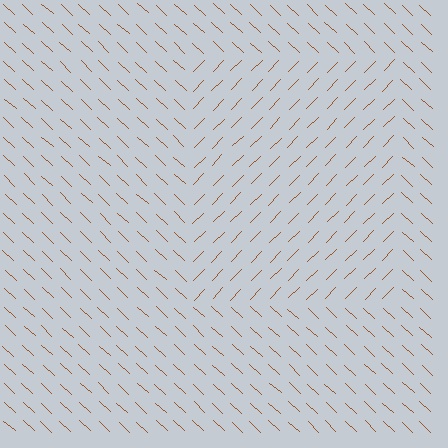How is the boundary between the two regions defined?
The boundary is defined purely by a change in line orientation (approximately 88 degrees difference). All lines are the same color and thickness.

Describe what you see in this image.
The image is filled with small brown line segments. A rectangle region in the image has lines oriented differently from the surrounding lines, creating a visible texture boundary.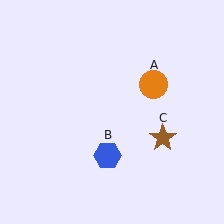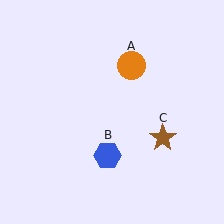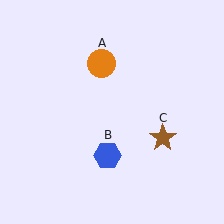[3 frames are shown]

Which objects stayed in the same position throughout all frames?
Blue hexagon (object B) and brown star (object C) remained stationary.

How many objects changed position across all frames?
1 object changed position: orange circle (object A).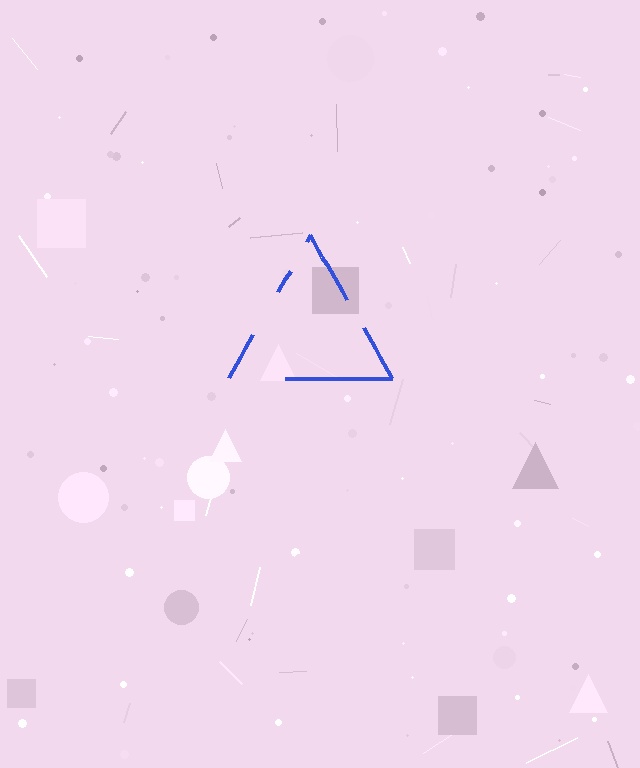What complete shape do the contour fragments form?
The contour fragments form a triangle.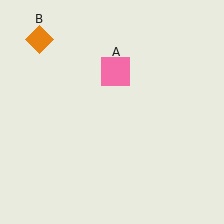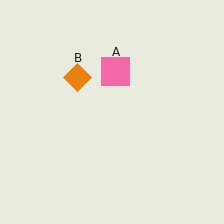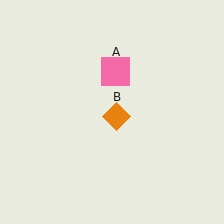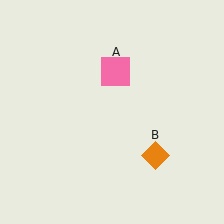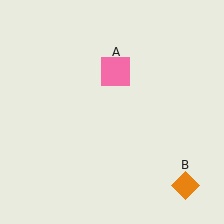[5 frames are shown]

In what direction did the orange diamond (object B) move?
The orange diamond (object B) moved down and to the right.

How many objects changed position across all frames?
1 object changed position: orange diamond (object B).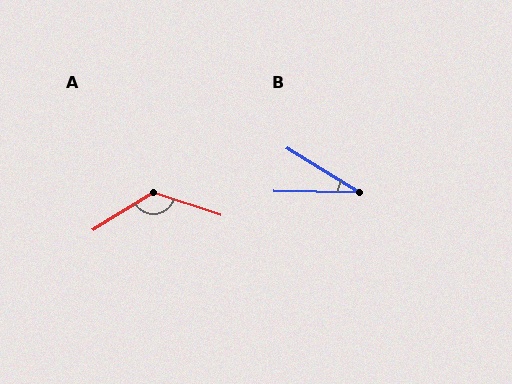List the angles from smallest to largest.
B (30°), A (130°).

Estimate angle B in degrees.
Approximately 30 degrees.